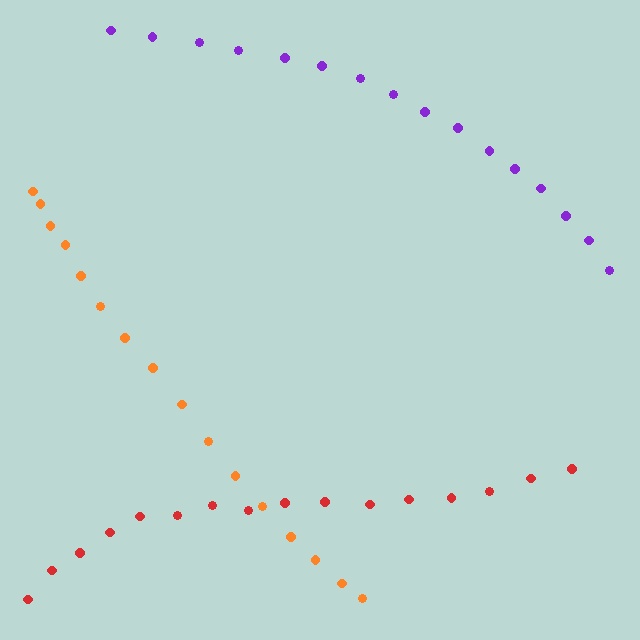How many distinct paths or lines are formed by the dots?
There are 3 distinct paths.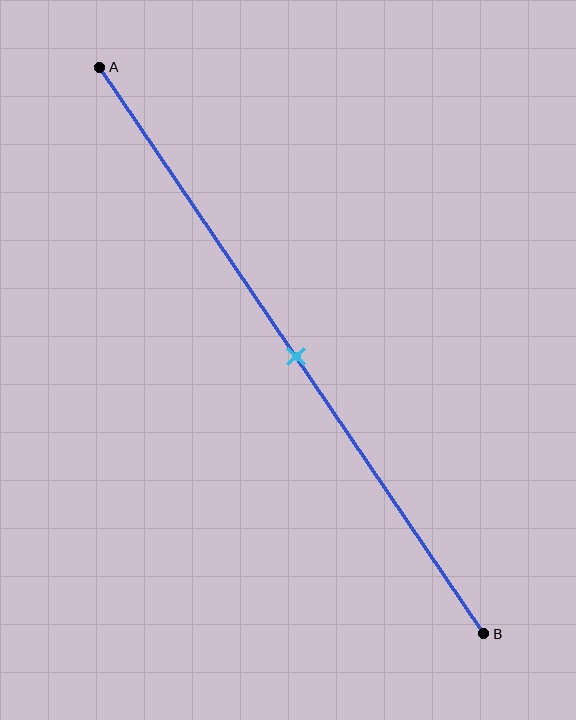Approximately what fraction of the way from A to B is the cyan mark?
The cyan mark is approximately 50% of the way from A to B.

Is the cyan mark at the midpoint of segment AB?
Yes, the mark is approximately at the midpoint.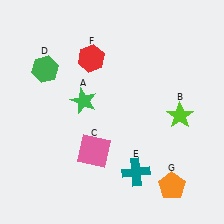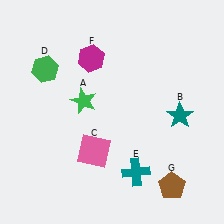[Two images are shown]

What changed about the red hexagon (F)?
In Image 1, F is red. In Image 2, it changed to magenta.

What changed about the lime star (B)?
In Image 1, B is lime. In Image 2, it changed to teal.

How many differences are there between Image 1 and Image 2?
There are 3 differences between the two images.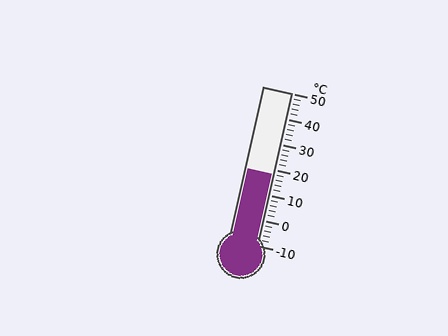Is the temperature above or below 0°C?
The temperature is above 0°C.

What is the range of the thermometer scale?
The thermometer scale ranges from -10°C to 50°C.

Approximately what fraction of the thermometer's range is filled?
The thermometer is filled to approximately 45% of its range.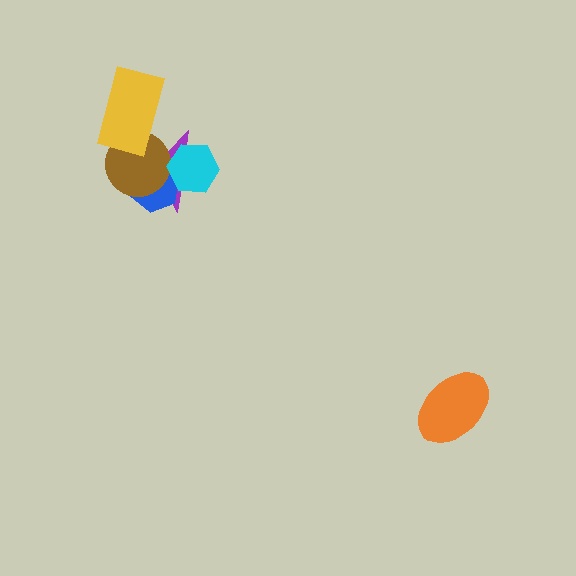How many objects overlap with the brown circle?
3 objects overlap with the brown circle.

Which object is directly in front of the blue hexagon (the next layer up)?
The brown circle is directly in front of the blue hexagon.